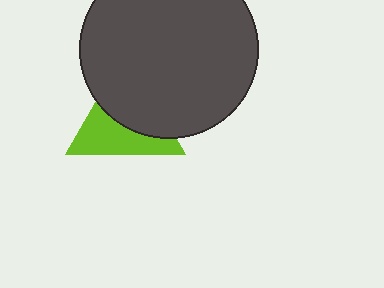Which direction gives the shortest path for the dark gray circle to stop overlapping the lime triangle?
Moving up gives the shortest separation.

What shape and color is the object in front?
The object in front is a dark gray circle.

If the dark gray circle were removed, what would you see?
You would see the complete lime triangle.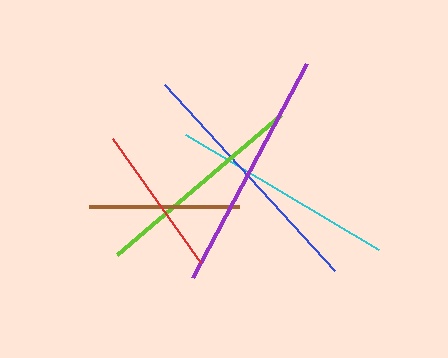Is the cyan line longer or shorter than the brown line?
The cyan line is longer than the brown line.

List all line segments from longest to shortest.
From longest to shortest: blue, purple, cyan, lime, red, brown.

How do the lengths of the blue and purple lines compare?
The blue and purple lines are approximately the same length.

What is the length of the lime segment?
The lime segment is approximately 216 pixels long.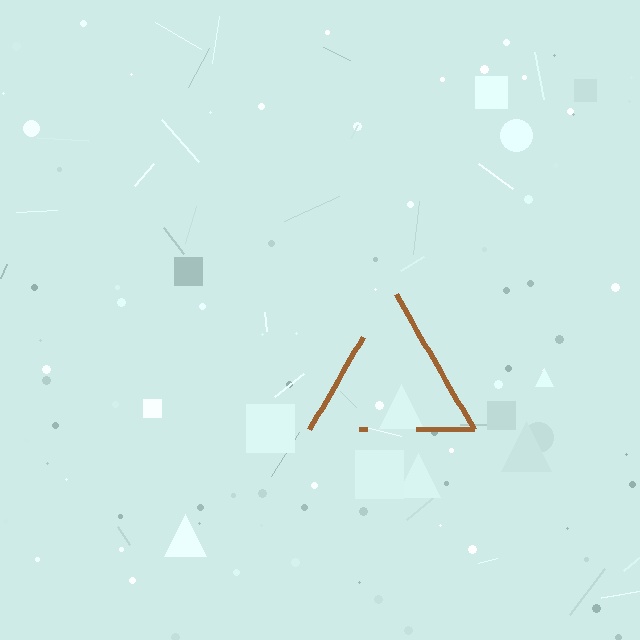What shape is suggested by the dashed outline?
The dashed outline suggests a triangle.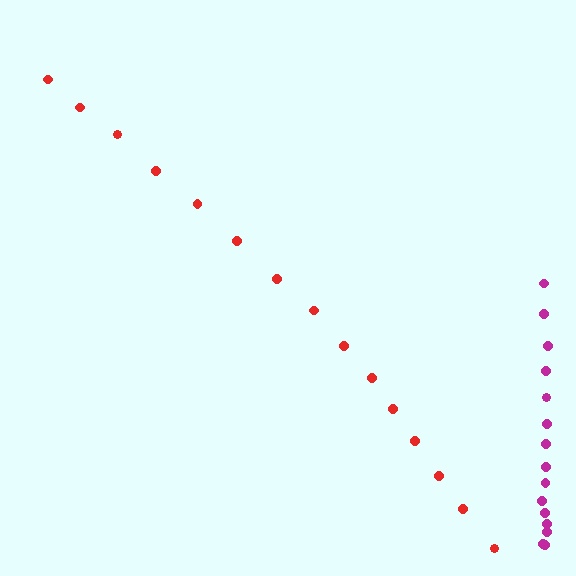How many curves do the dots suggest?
There are 2 distinct paths.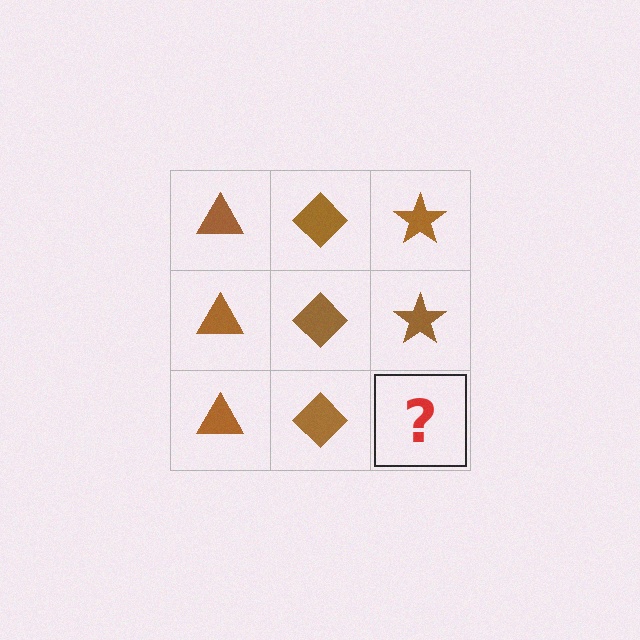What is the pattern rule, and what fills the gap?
The rule is that each column has a consistent shape. The gap should be filled with a brown star.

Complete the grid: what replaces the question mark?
The question mark should be replaced with a brown star.